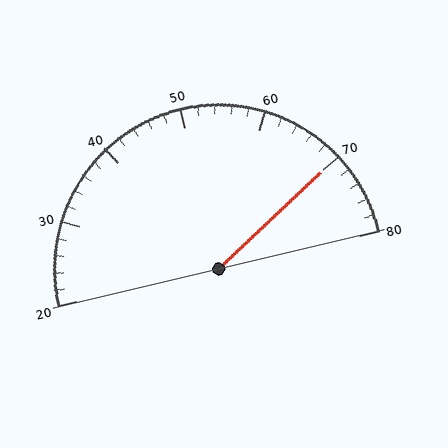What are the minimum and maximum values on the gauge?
The gauge ranges from 20 to 80.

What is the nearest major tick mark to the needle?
The nearest major tick mark is 70.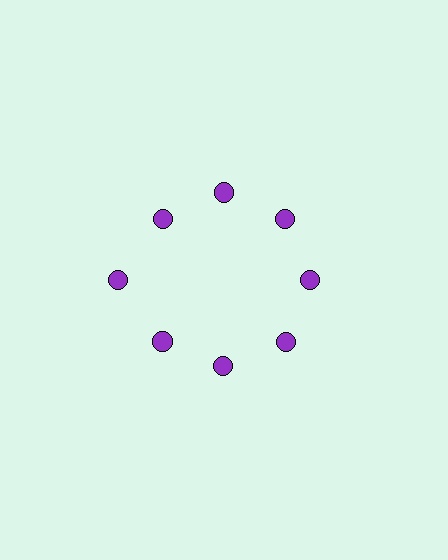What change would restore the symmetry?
The symmetry would be restored by moving it inward, back onto the ring so that all 8 circles sit at equal angles and equal distance from the center.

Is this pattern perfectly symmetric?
No. The 8 purple circles are arranged in a ring, but one element near the 9 o'clock position is pushed outward from the center, breaking the 8-fold rotational symmetry.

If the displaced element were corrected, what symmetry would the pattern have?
It would have 8-fold rotational symmetry — the pattern would map onto itself every 45 degrees.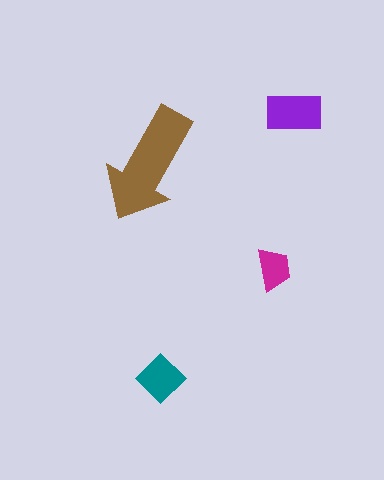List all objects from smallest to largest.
The magenta trapezoid, the teal diamond, the purple rectangle, the brown arrow.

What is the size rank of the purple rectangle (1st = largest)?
2nd.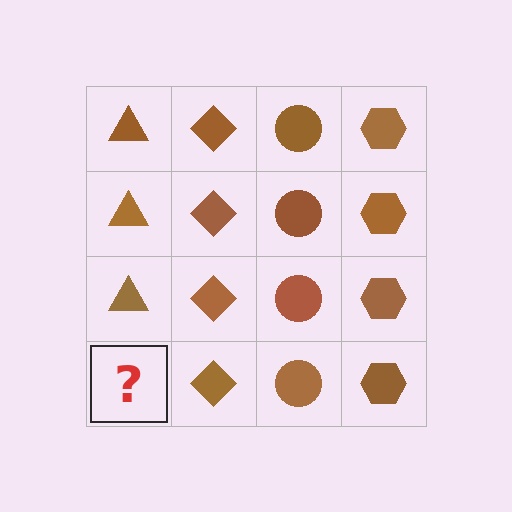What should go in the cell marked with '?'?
The missing cell should contain a brown triangle.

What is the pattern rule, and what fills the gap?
The rule is that each column has a consistent shape. The gap should be filled with a brown triangle.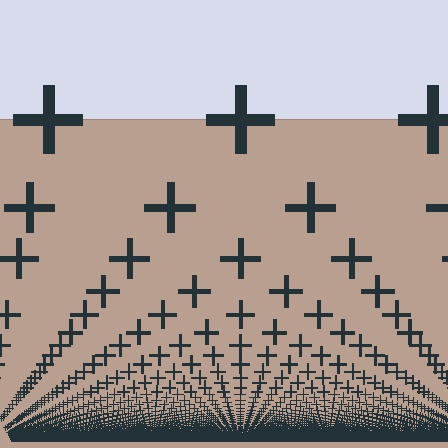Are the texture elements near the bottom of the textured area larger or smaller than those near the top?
Smaller. The gradient is inverted — elements near the bottom are smaller and denser.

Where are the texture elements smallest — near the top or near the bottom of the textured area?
Near the bottom.